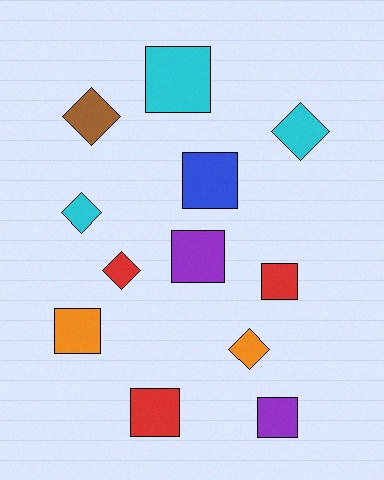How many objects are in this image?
There are 12 objects.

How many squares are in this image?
There are 7 squares.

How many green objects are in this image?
There are no green objects.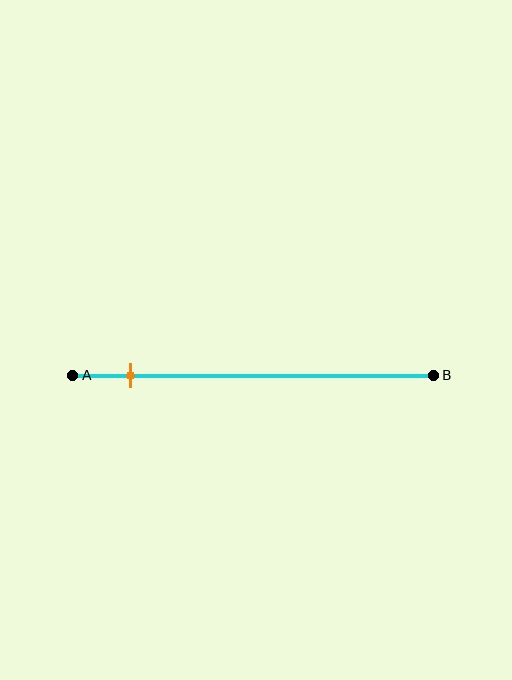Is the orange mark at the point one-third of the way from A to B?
No, the mark is at about 15% from A, not at the 33% one-third point.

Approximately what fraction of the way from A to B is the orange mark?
The orange mark is approximately 15% of the way from A to B.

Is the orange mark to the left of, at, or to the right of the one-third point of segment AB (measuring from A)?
The orange mark is to the left of the one-third point of segment AB.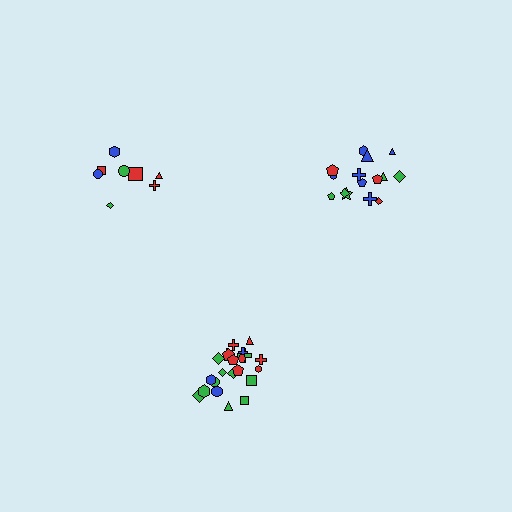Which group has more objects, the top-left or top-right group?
The top-right group.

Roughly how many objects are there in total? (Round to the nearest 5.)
Roughly 45 objects in total.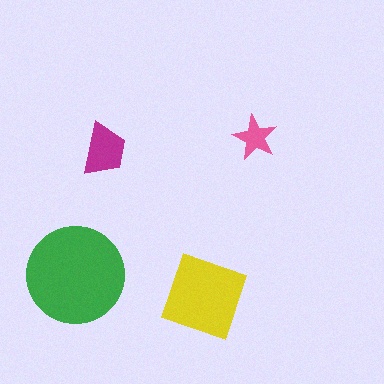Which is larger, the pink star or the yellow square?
The yellow square.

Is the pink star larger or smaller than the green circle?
Smaller.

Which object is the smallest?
The pink star.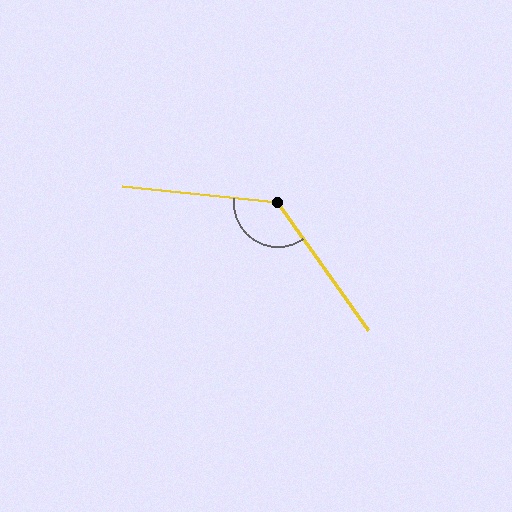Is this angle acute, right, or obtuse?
It is obtuse.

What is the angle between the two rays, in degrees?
Approximately 131 degrees.